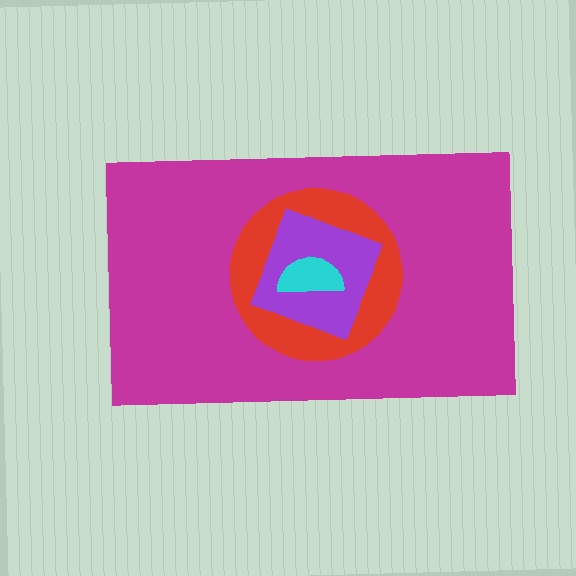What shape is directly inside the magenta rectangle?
The red circle.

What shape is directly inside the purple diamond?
The cyan semicircle.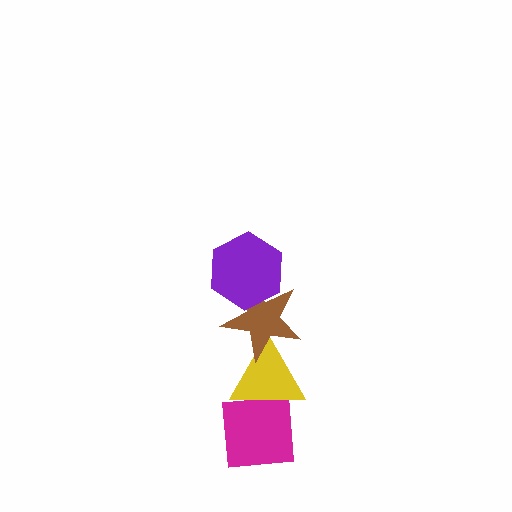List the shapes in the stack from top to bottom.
From top to bottom: the purple hexagon, the brown star, the yellow triangle, the magenta square.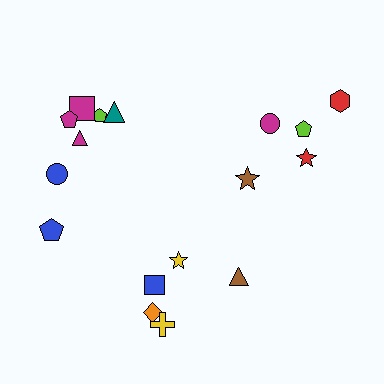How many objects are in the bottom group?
There are 5 objects.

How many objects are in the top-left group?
There are 7 objects.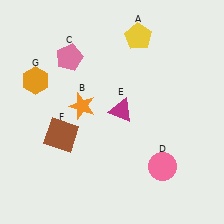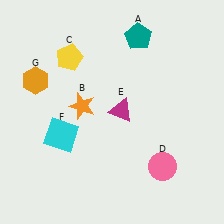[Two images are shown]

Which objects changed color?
A changed from yellow to teal. C changed from pink to yellow. F changed from brown to cyan.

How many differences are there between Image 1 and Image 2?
There are 3 differences between the two images.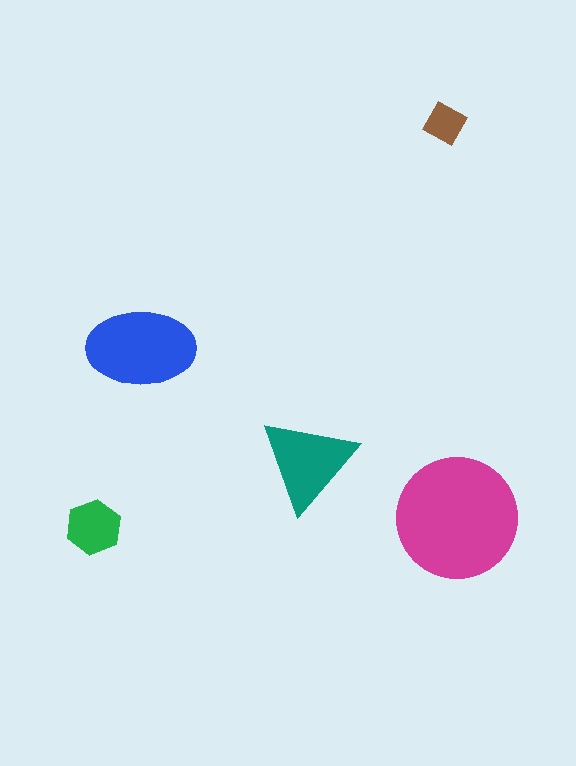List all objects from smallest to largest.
The brown diamond, the green hexagon, the teal triangle, the blue ellipse, the magenta circle.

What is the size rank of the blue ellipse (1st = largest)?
2nd.